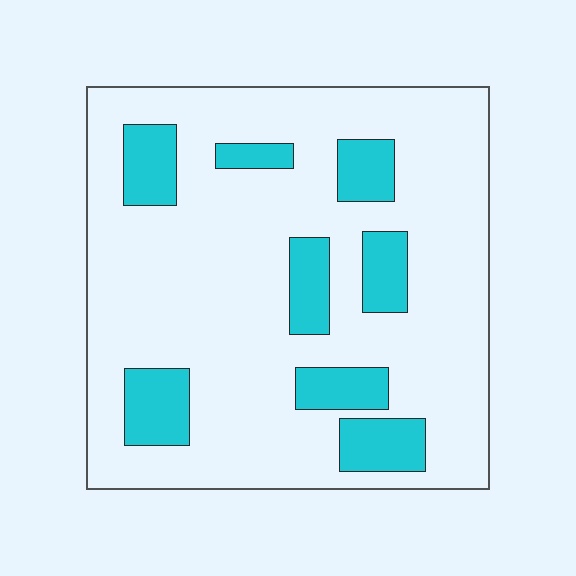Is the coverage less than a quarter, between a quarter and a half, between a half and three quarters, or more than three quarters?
Less than a quarter.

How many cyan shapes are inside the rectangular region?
8.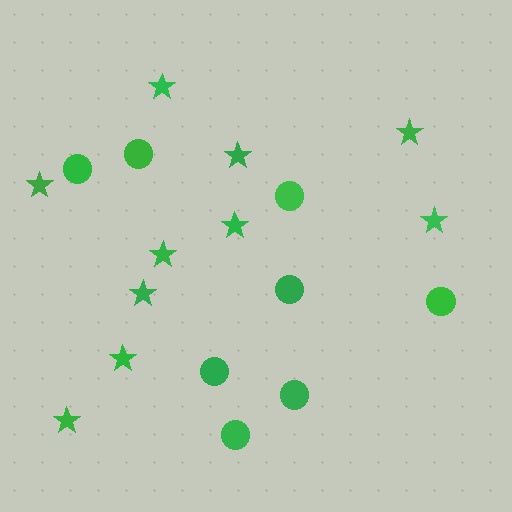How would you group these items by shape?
There are 2 groups: one group of circles (8) and one group of stars (10).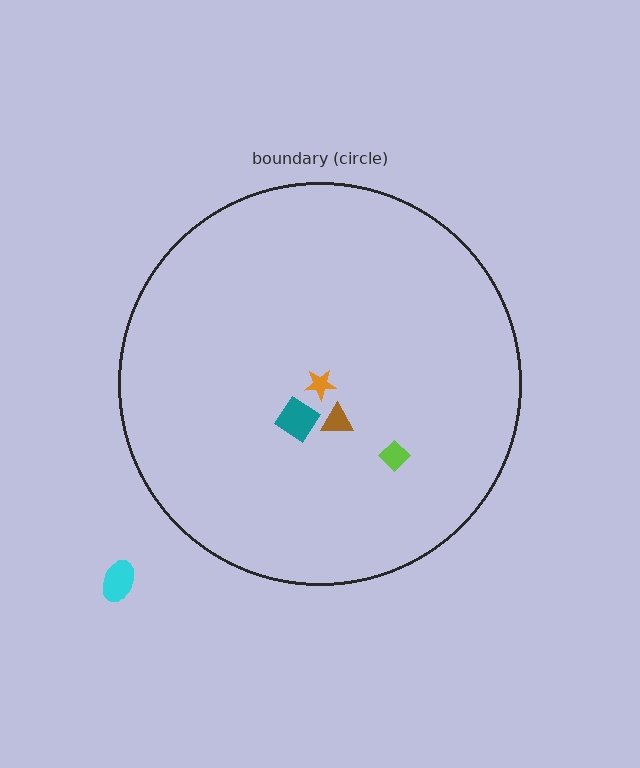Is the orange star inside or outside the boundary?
Inside.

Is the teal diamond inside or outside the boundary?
Inside.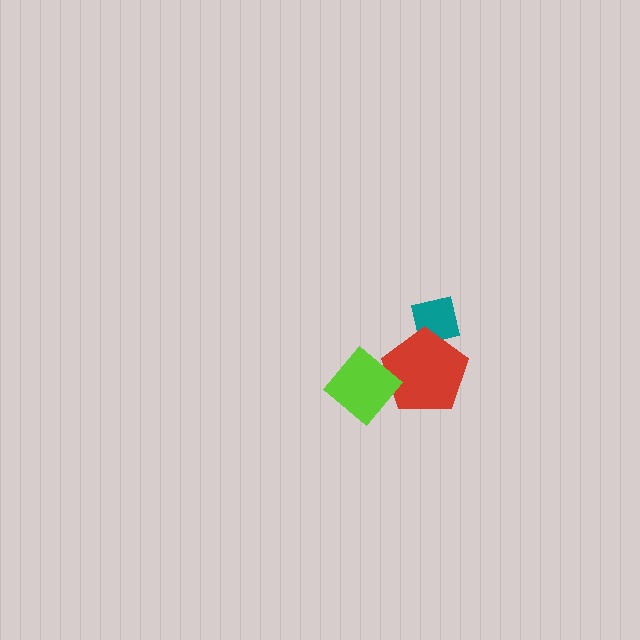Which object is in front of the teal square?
The red pentagon is in front of the teal square.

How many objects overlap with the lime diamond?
1 object overlaps with the lime diamond.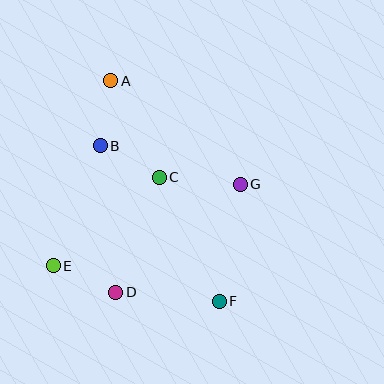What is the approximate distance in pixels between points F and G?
The distance between F and G is approximately 119 pixels.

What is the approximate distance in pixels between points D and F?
The distance between D and F is approximately 104 pixels.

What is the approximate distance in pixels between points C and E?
The distance between C and E is approximately 138 pixels.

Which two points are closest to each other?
Points A and B are closest to each other.